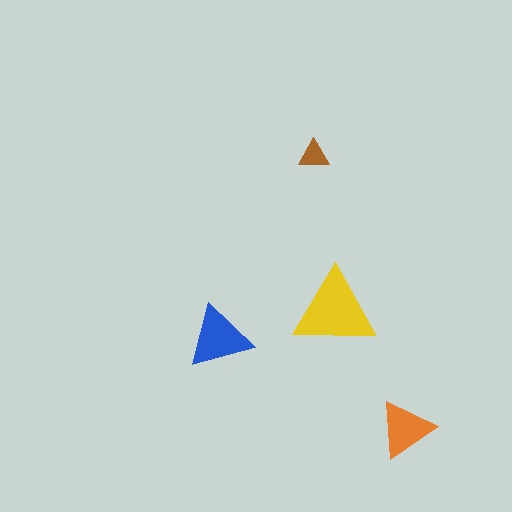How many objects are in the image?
There are 4 objects in the image.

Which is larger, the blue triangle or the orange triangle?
The blue one.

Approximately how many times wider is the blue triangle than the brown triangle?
About 2 times wider.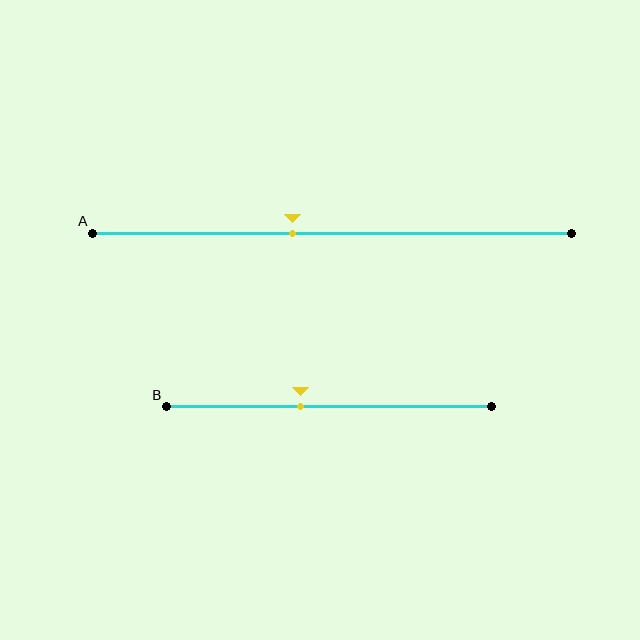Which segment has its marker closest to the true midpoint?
Segment A has its marker closest to the true midpoint.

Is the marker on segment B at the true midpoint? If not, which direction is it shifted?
No, the marker on segment B is shifted to the left by about 9% of the segment length.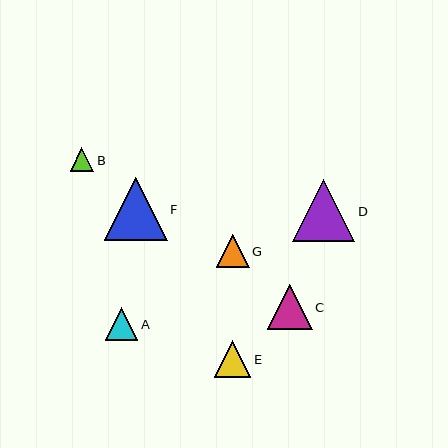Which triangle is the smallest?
Triangle B is the smallest with a size of approximately 24 pixels.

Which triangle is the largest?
Triangle F is the largest with a size of approximately 63 pixels.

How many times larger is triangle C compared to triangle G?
Triangle C is approximately 1.4 times the size of triangle G.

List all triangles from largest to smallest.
From largest to smallest: F, D, C, E, G, A, B.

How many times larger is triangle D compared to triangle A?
Triangle D is approximately 1.9 times the size of triangle A.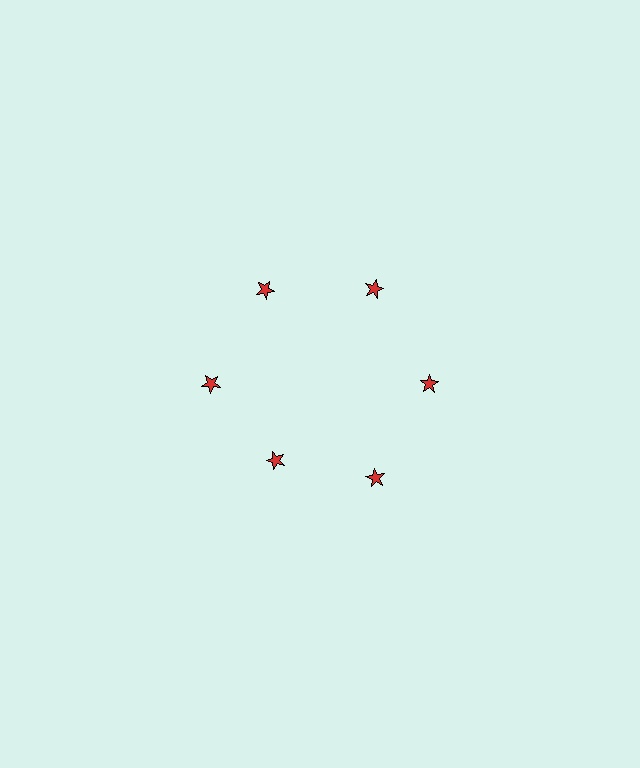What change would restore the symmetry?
The symmetry would be restored by moving it outward, back onto the ring so that all 6 stars sit at equal angles and equal distance from the center.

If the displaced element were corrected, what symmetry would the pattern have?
It would have 6-fold rotational symmetry — the pattern would map onto itself every 60 degrees.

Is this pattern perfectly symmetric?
No. The 6 red stars are arranged in a ring, but one element near the 7 o'clock position is pulled inward toward the center, breaking the 6-fold rotational symmetry.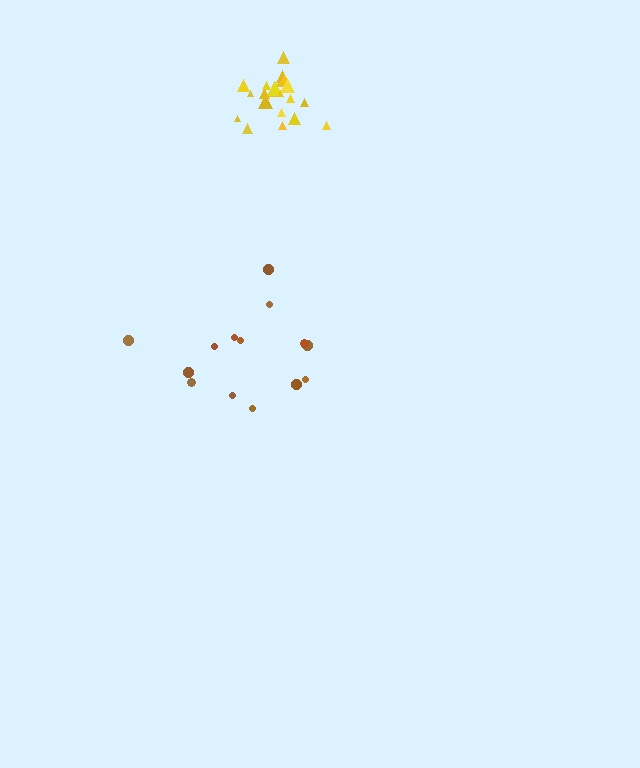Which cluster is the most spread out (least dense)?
Brown.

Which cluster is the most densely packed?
Yellow.